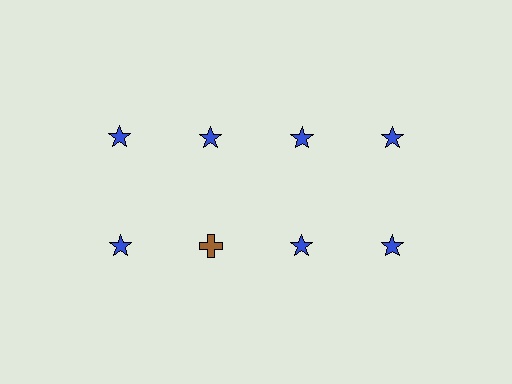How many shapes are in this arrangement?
There are 8 shapes arranged in a grid pattern.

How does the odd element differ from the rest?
It differs in both color (brown instead of blue) and shape (cross instead of star).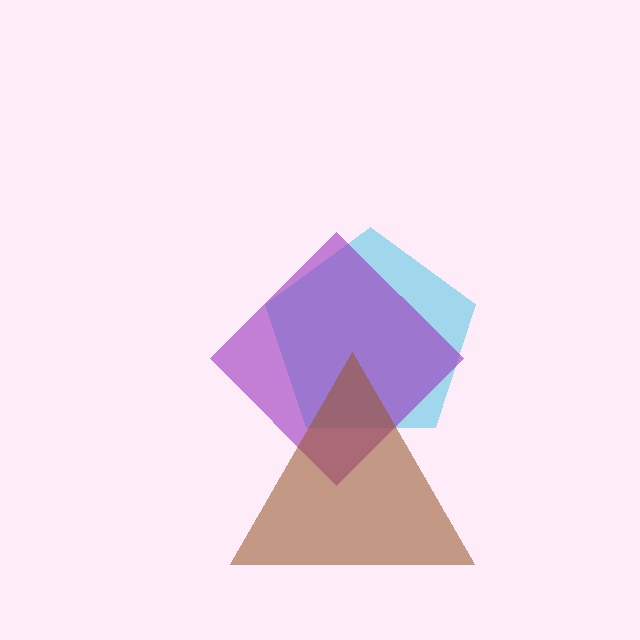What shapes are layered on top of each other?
The layered shapes are: a cyan pentagon, a purple diamond, a brown triangle.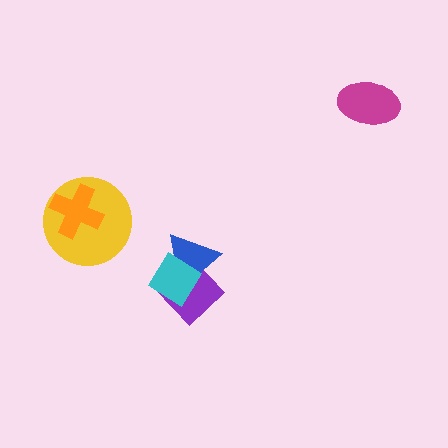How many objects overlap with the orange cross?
1 object overlaps with the orange cross.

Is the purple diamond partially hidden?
Yes, it is partially covered by another shape.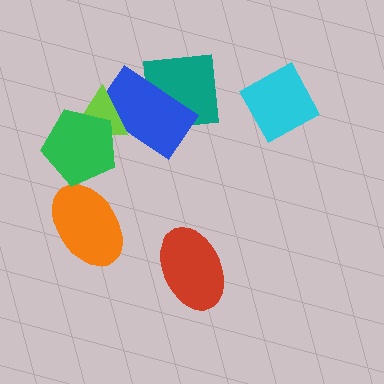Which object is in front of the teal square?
The blue rectangle is in front of the teal square.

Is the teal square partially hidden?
Yes, it is partially covered by another shape.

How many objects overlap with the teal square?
1 object overlaps with the teal square.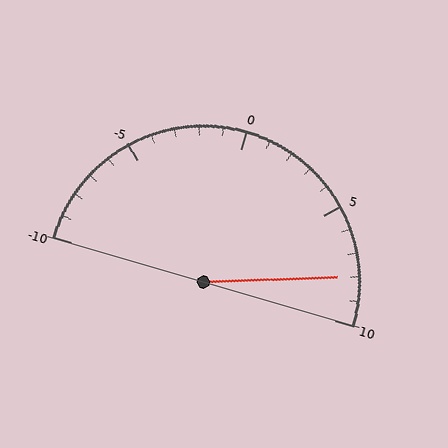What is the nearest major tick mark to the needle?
The nearest major tick mark is 10.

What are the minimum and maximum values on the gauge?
The gauge ranges from -10 to 10.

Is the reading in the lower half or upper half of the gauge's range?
The reading is in the upper half of the range (-10 to 10).